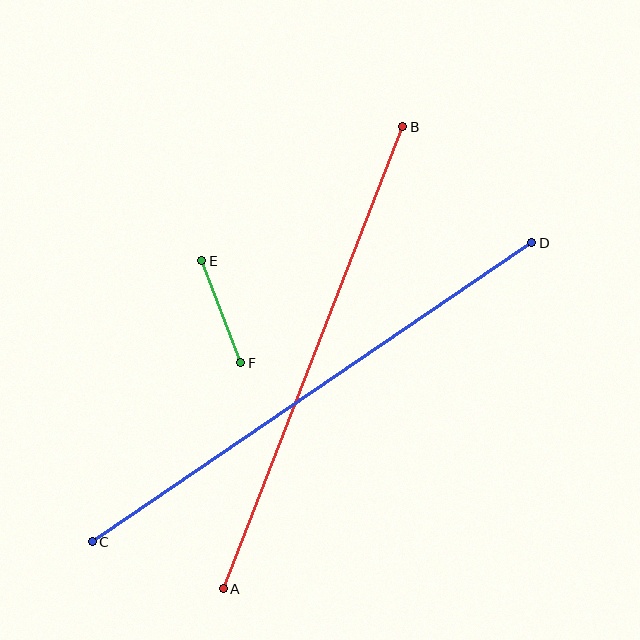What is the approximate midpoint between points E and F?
The midpoint is at approximately (221, 312) pixels.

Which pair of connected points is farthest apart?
Points C and D are farthest apart.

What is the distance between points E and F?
The distance is approximately 109 pixels.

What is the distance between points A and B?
The distance is approximately 496 pixels.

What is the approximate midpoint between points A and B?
The midpoint is at approximately (313, 358) pixels.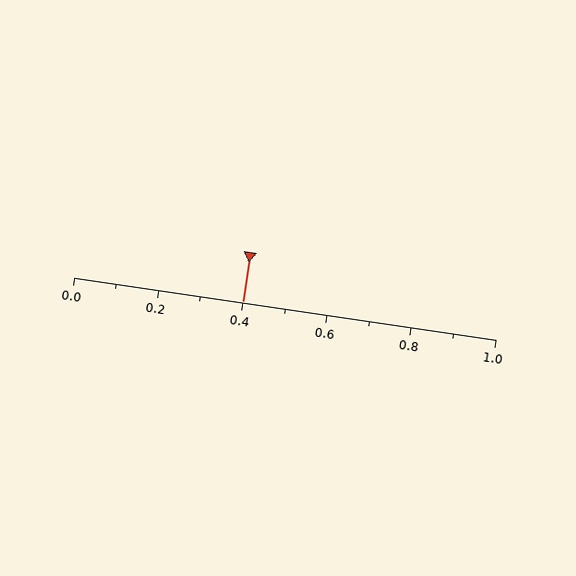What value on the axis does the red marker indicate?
The marker indicates approximately 0.4.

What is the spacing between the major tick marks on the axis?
The major ticks are spaced 0.2 apart.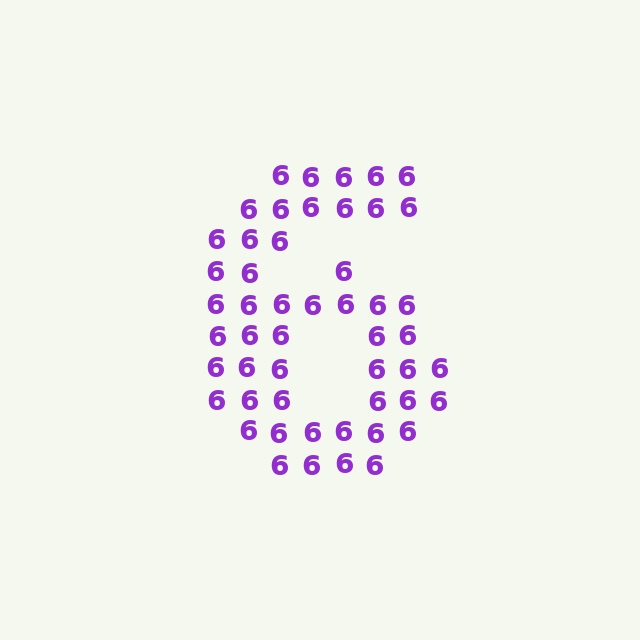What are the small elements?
The small elements are digit 6's.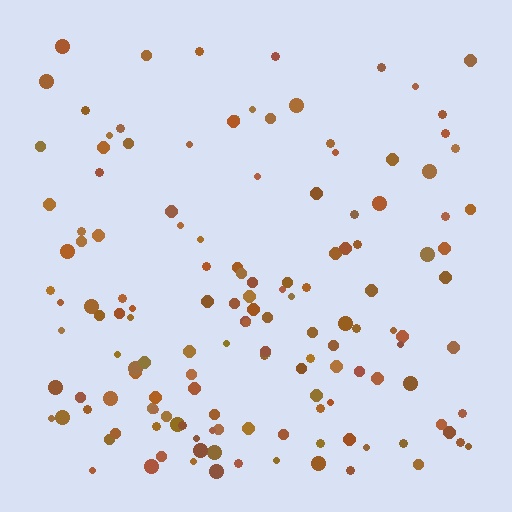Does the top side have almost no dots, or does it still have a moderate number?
Still a moderate number, just noticeably fewer than the bottom.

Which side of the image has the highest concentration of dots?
The bottom.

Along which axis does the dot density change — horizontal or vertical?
Vertical.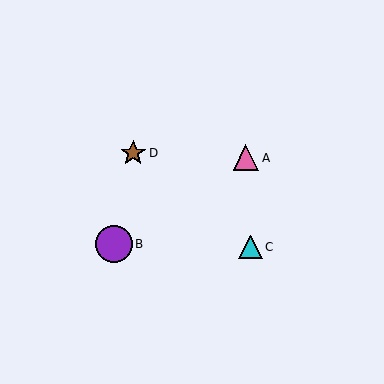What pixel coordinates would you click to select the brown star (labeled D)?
Click at (133, 153) to select the brown star D.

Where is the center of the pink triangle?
The center of the pink triangle is at (246, 158).